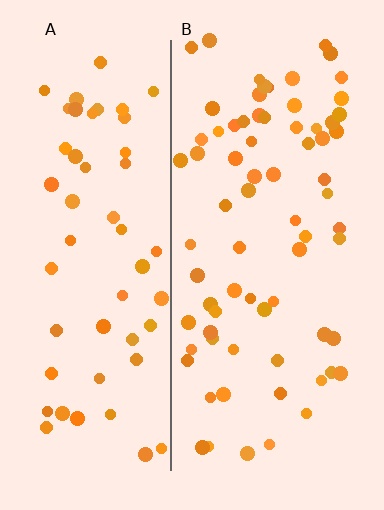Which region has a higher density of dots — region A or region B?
B (the right).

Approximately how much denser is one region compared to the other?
Approximately 1.3× — region B over region A.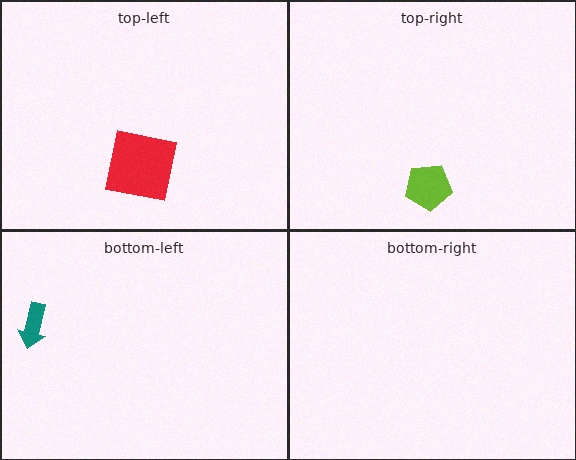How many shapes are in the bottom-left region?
1.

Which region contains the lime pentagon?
The top-right region.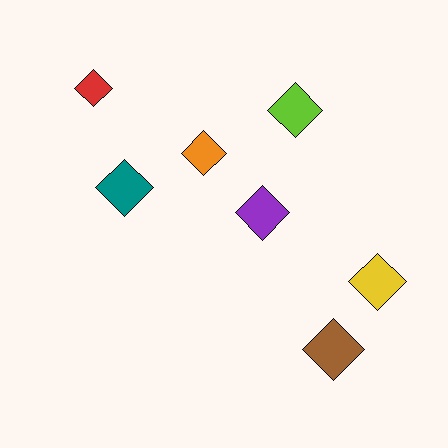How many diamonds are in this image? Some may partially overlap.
There are 7 diamonds.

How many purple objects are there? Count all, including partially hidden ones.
There is 1 purple object.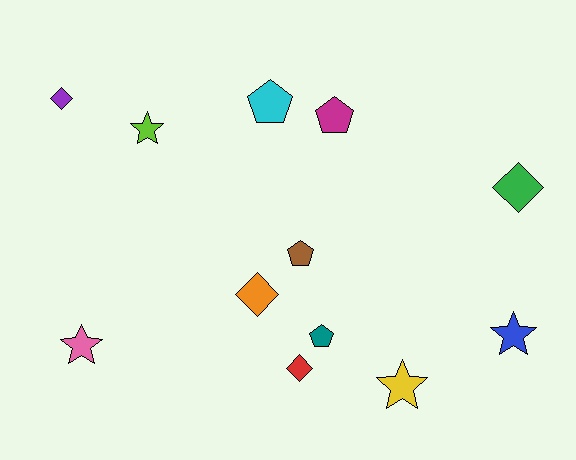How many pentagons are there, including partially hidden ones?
There are 4 pentagons.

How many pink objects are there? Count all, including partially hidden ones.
There is 1 pink object.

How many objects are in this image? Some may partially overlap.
There are 12 objects.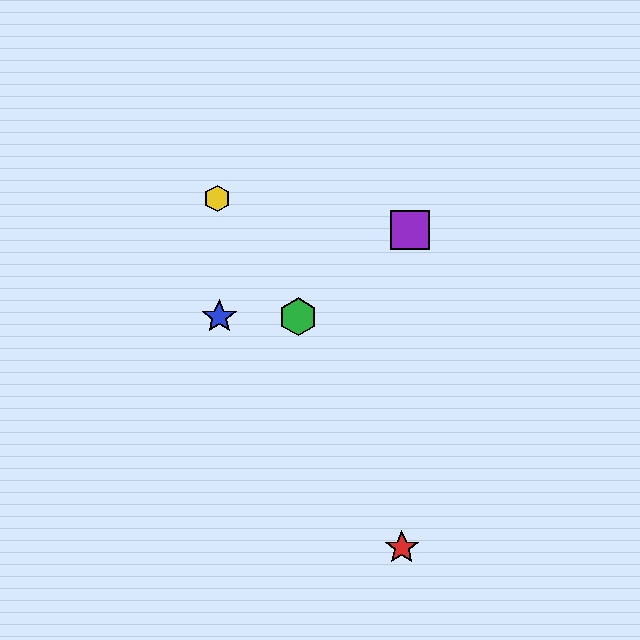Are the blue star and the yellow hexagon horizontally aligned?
No, the blue star is at y≈317 and the yellow hexagon is at y≈199.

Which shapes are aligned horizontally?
The blue star, the green hexagon are aligned horizontally.